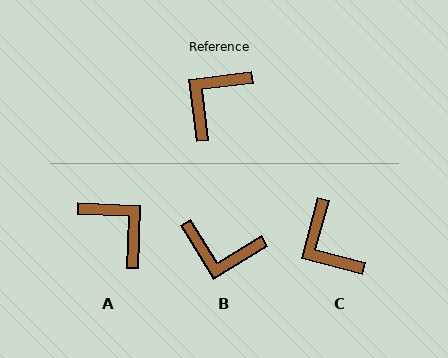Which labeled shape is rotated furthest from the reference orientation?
B, about 115 degrees away.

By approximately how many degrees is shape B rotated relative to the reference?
Approximately 115 degrees counter-clockwise.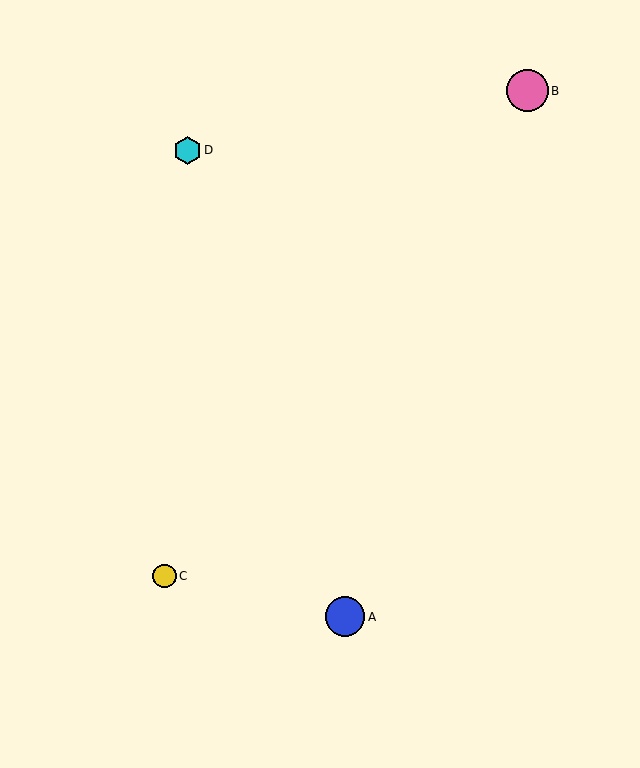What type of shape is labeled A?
Shape A is a blue circle.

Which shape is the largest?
The pink circle (labeled B) is the largest.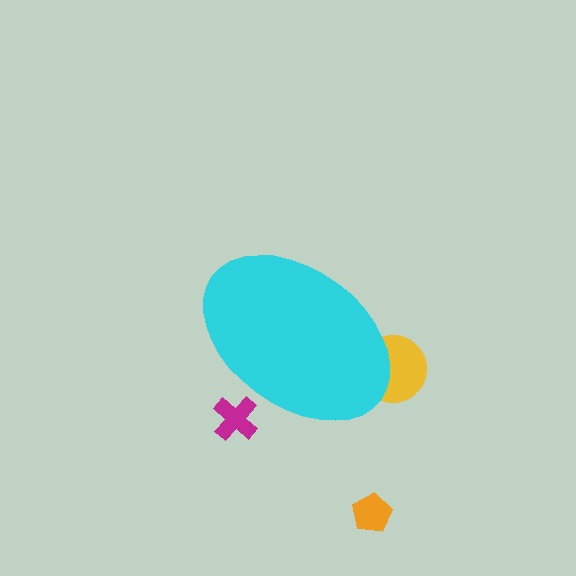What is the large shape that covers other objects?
A cyan ellipse.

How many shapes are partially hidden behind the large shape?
2 shapes are partially hidden.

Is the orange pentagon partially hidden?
No, the orange pentagon is fully visible.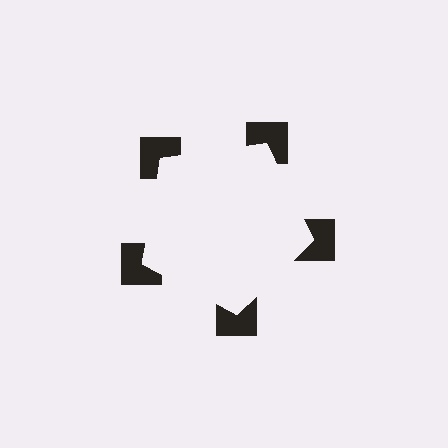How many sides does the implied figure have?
5 sides.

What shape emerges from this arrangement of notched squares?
An illusory pentagon — its edges are inferred from the aligned wedge cuts in the notched squares, not physically drawn.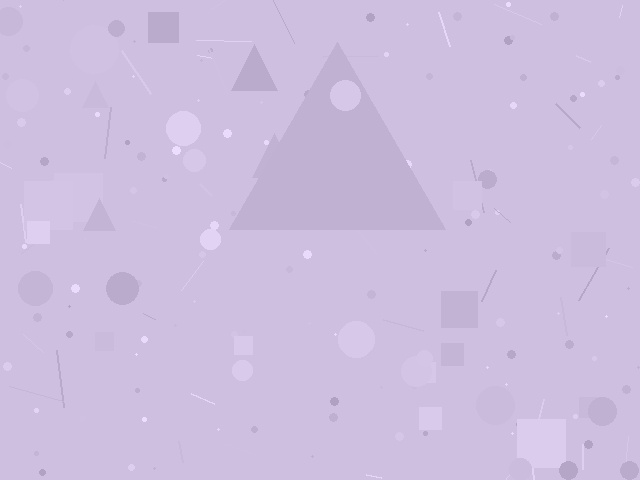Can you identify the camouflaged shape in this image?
The camouflaged shape is a triangle.